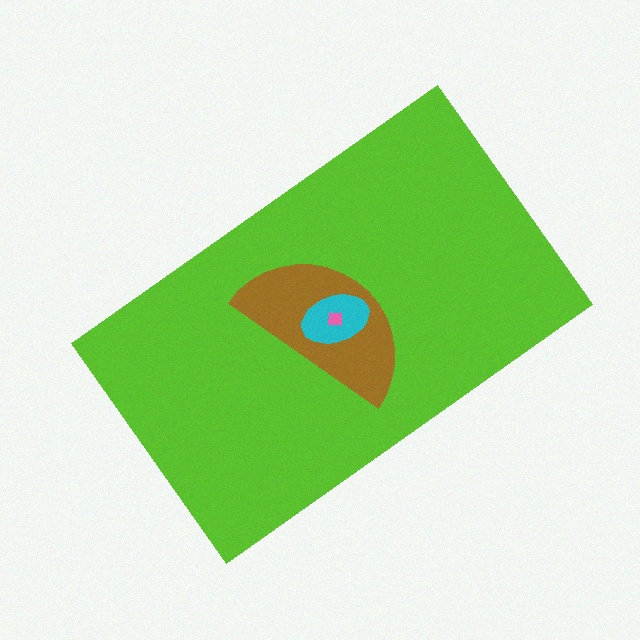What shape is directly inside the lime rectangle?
The brown semicircle.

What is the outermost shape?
The lime rectangle.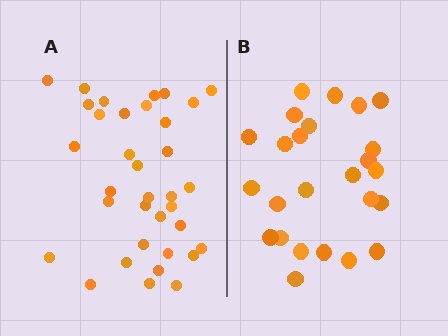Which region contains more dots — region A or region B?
Region A (the left region) has more dots.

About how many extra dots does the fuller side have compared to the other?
Region A has roughly 10 or so more dots than region B.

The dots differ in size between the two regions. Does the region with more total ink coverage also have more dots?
No. Region B has more total ink coverage because its dots are larger, but region A actually contains more individual dots. Total area can be misleading — the number of items is what matters here.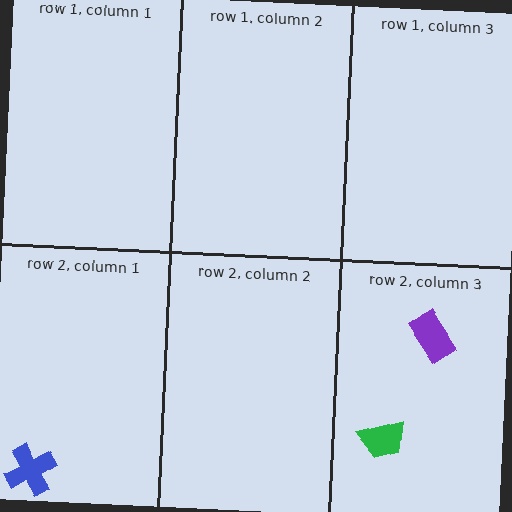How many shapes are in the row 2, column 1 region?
1.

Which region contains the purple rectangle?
The row 2, column 3 region.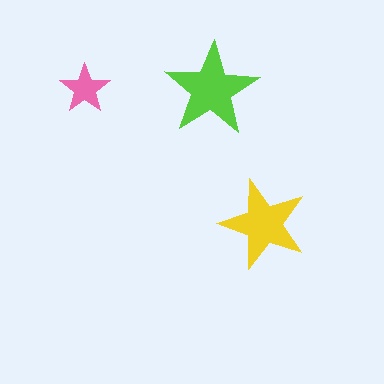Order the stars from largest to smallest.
the lime one, the yellow one, the pink one.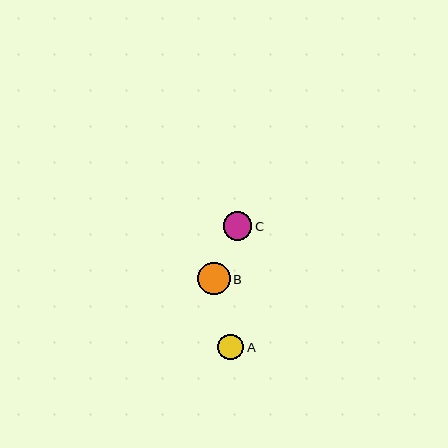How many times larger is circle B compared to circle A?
Circle B is approximately 1.3 times the size of circle A.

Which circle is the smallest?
Circle A is the smallest with a size of approximately 26 pixels.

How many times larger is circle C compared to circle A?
Circle C is approximately 1.1 times the size of circle A.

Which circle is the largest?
Circle B is the largest with a size of approximately 33 pixels.